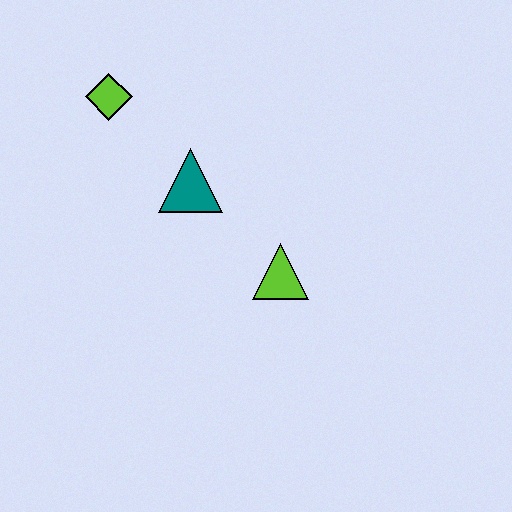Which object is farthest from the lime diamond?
The lime triangle is farthest from the lime diamond.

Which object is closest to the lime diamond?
The teal triangle is closest to the lime diamond.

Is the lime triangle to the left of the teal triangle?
No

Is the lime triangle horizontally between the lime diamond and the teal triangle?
No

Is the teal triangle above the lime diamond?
No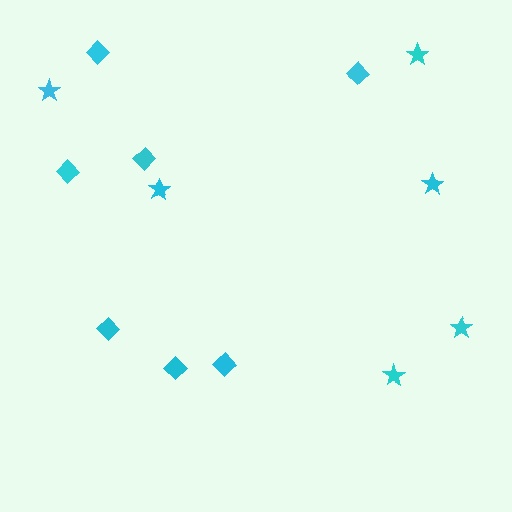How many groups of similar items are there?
There are 2 groups: one group of diamonds (7) and one group of stars (6).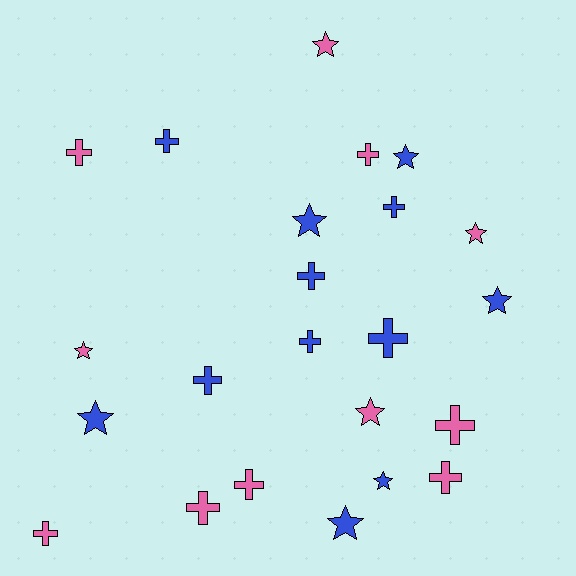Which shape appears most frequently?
Cross, with 13 objects.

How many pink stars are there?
There are 4 pink stars.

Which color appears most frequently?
Blue, with 12 objects.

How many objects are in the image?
There are 23 objects.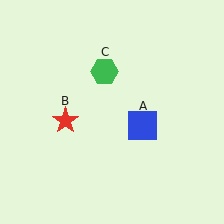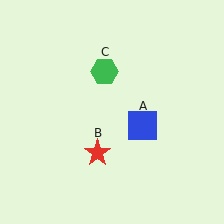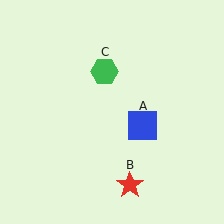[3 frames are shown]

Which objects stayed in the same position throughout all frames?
Blue square (object A) and green hexagon (object C) remained stationary.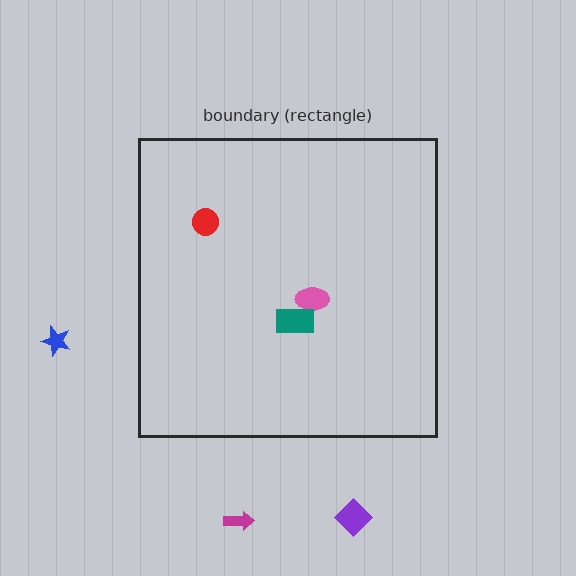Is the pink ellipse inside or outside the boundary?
Inside.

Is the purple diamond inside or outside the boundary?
Outside.